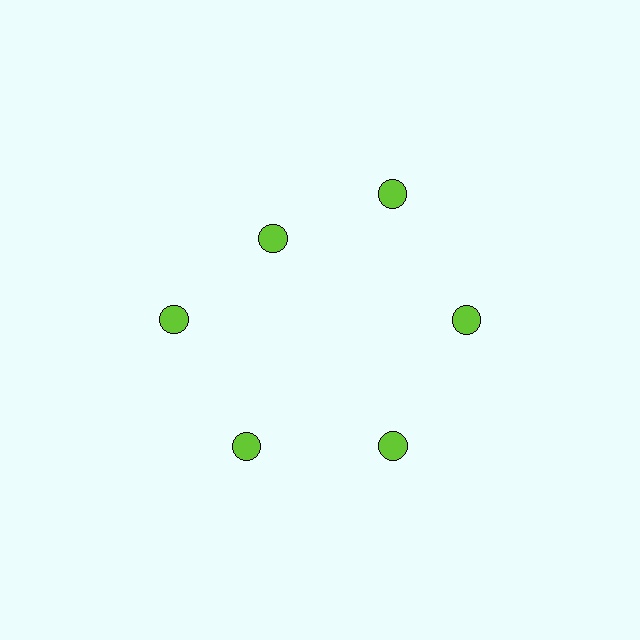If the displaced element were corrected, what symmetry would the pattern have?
It would have 6-fold rotational symmetry — the pattern would map onto itself every 60 degrees.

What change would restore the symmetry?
The symmetry would be restored by moving it outward, back onto the ring so that all 6 circles sit at equal angles and equal distance from the center.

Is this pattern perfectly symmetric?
No. The 6 lime circles are arranged in a ring, but one element near the 11 o'clock position is pulled inward toward the center, breaking the 6-fold rotational symmetry.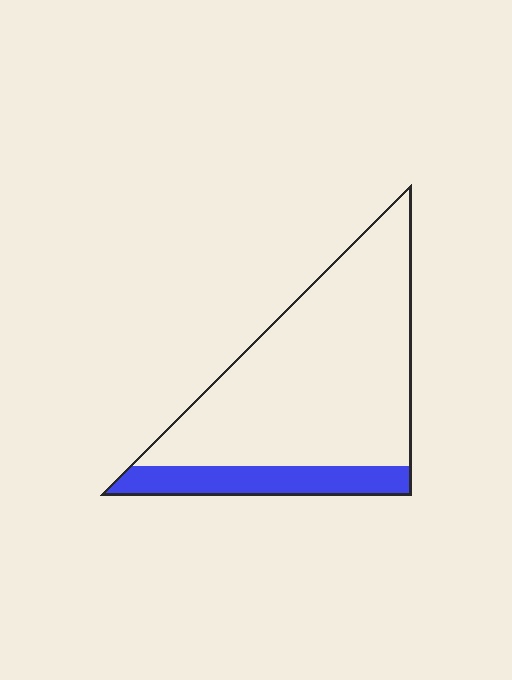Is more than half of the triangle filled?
No.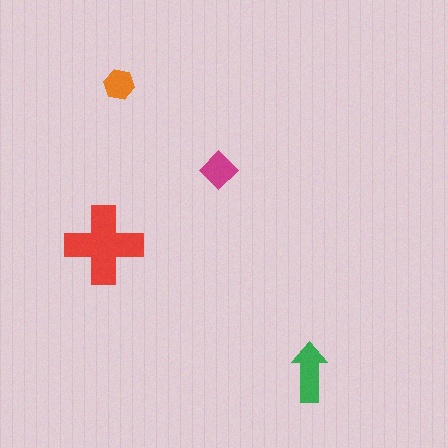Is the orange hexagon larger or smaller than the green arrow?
Smaller.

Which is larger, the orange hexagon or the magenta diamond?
The magenta diamond.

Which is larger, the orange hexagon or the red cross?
The red cross.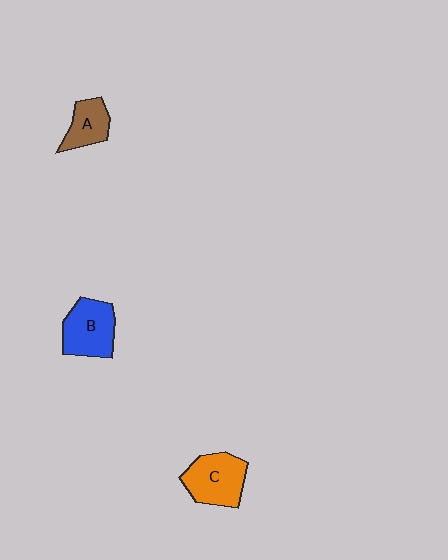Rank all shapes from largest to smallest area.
From largest to smallest: C (orange), B (blue), A (brown).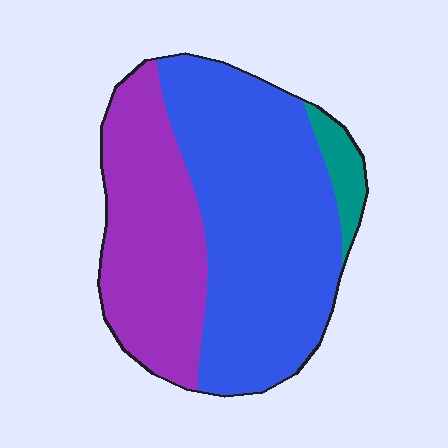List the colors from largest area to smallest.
From largest to smallest: blue, purple, teal.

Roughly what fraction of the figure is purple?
Purple takes up between a quarter and a half of the figure.